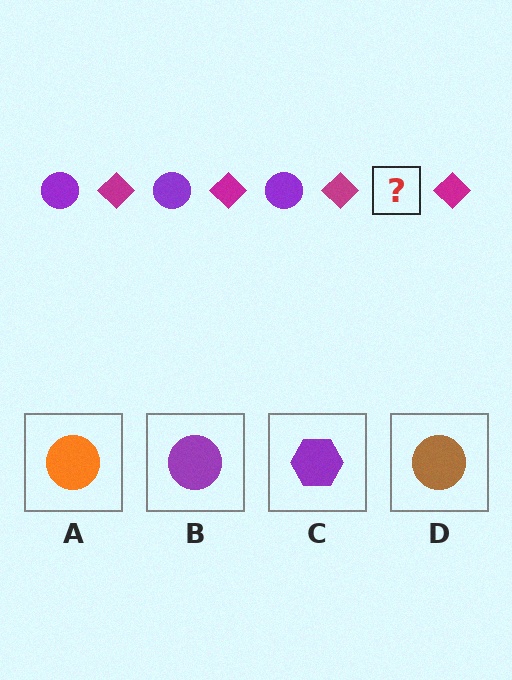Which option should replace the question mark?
Option B.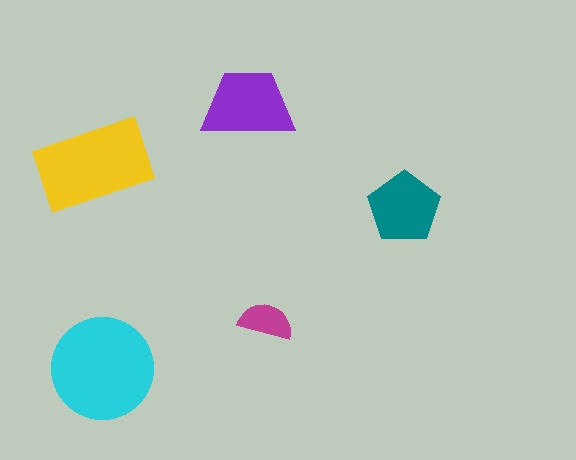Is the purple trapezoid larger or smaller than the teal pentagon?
Larger.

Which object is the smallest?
The magenta semicircle.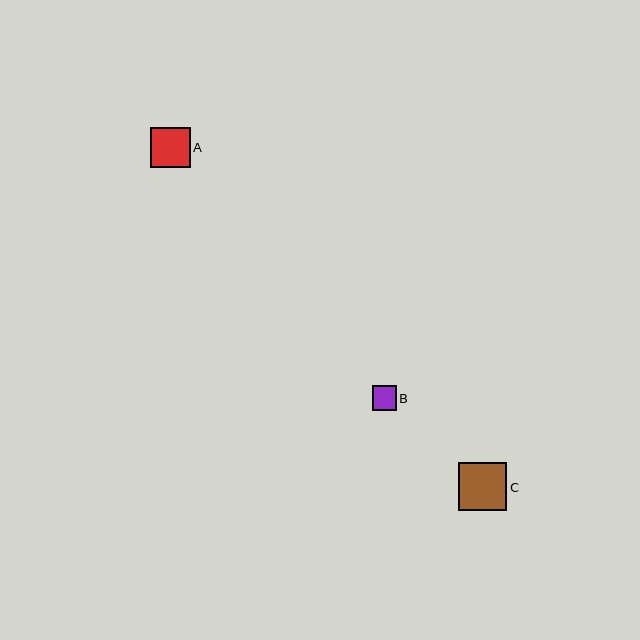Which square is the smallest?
Square B is the smallest with a size of approximately 24 pixels.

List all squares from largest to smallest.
From largest to smallest: C, A, B.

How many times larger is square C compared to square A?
Square C is approximately 1.2 times the size of square A.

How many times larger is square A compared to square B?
Square A is approximately 1.6 times the size of square B.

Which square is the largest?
Square C is the largest with a size of approximately 48 pixels.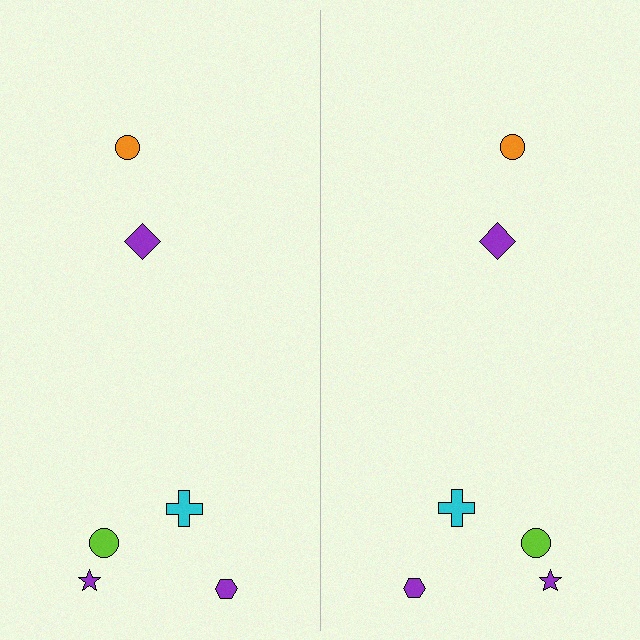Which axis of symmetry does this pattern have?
The pattern has a vertical axis of symmetry running through the center of the image.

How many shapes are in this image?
There are 12 shapes in this image.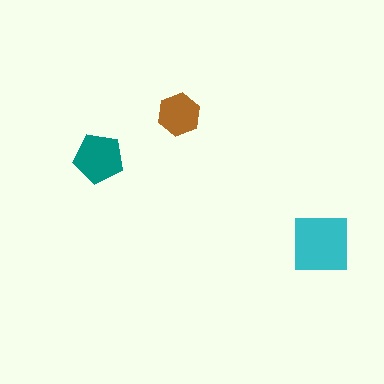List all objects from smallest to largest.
The brown hexagon, the teal pentagon, the cyan square.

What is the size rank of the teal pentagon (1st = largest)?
2nd.